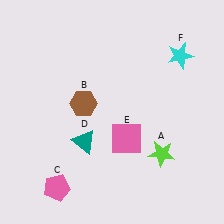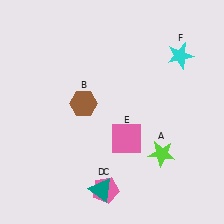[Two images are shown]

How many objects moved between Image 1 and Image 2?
2 objects moved between the two images.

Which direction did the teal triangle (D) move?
The teal triangle (D) moved down.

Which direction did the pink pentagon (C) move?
The pink pentagon (C) moved right.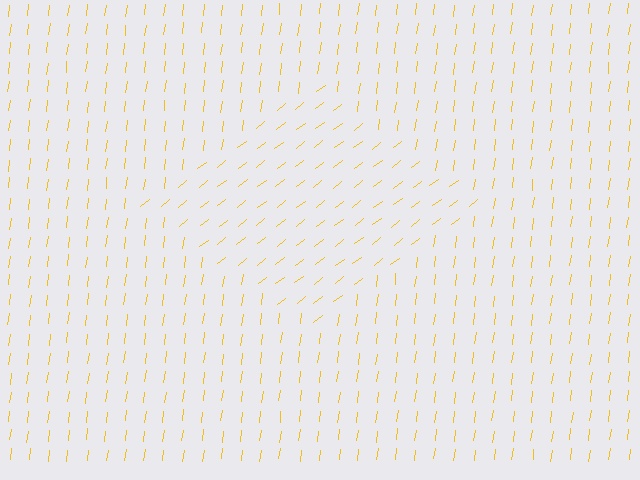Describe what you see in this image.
The image is filled with small yellow line segments. A diamond region in the image has lines oriented differently from the surrounding lines, creating a visible texture boundary.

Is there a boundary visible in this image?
Yes, there is a texture boundary formed by a change in line orientation.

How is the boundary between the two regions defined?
The boundary is defined purely by a change in line orientation (approximately 45 degrees difference). All lines are the same color and thickness.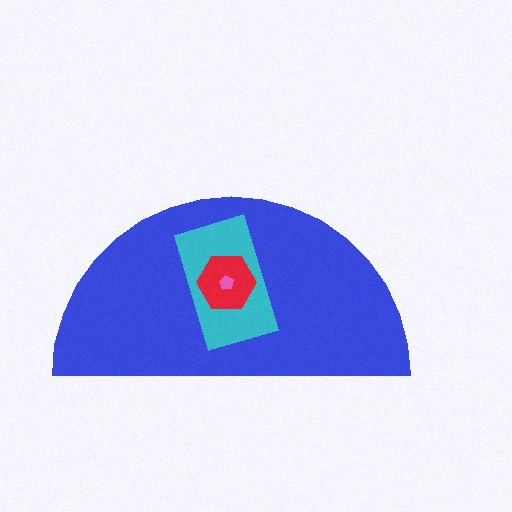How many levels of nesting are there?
4.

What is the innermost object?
The pink pentagon.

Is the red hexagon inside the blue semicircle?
Yes.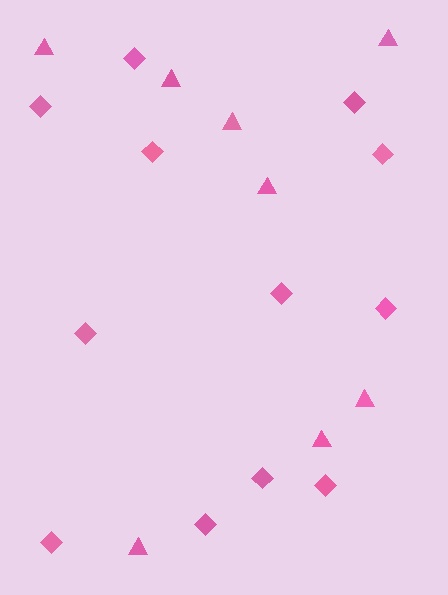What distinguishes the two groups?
There are 2 groups: one group of diamonds (12) and one group of triangles (8).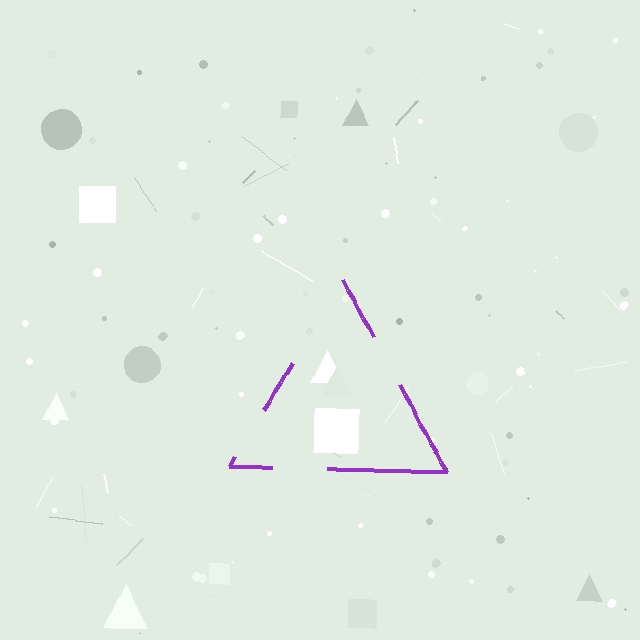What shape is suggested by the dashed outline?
The dashed outline suggests a triangle.